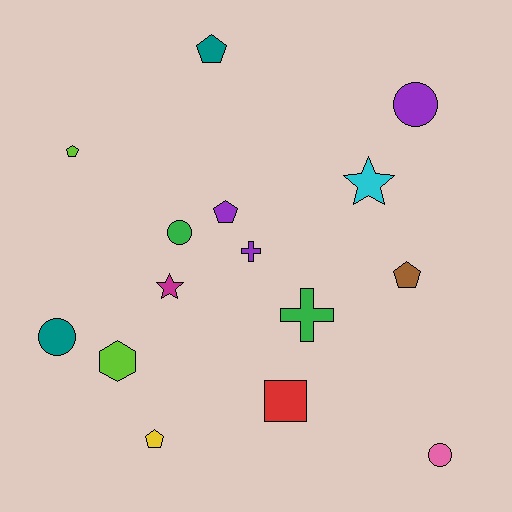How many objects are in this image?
There are 15 objects.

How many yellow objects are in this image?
There is 1 yellow object.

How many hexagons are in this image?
There is 1 hexagon.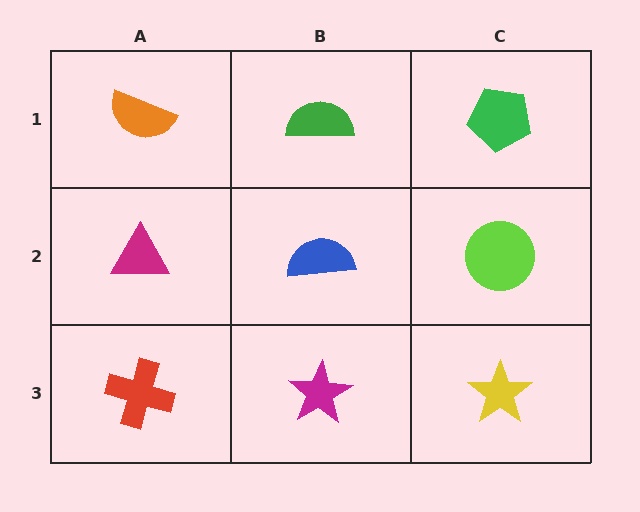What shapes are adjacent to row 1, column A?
A magenta triangle (row 2, column A), a green semicircle (row 1, column B).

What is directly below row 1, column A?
A magenta triangle.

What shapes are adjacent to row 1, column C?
A lime circle (row 2, column C), a green semicircle (row 1, column B).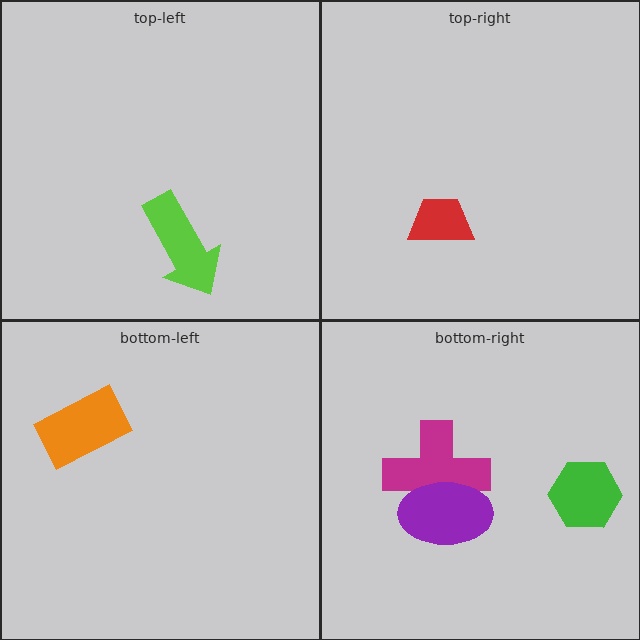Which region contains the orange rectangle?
The bottom-left region.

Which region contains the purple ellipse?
The bottom-right region.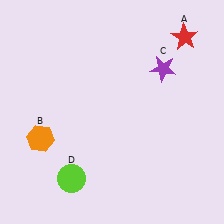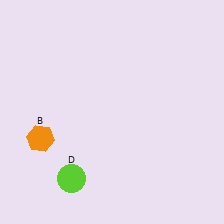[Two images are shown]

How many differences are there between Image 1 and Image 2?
There are 2 differences between the two images.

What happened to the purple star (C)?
The purple star (C) was removed in Image 2. It was in the top-right area of Image 1.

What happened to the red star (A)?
The red star (A) was removed in Image 2. It was in the top-right area of Image 1.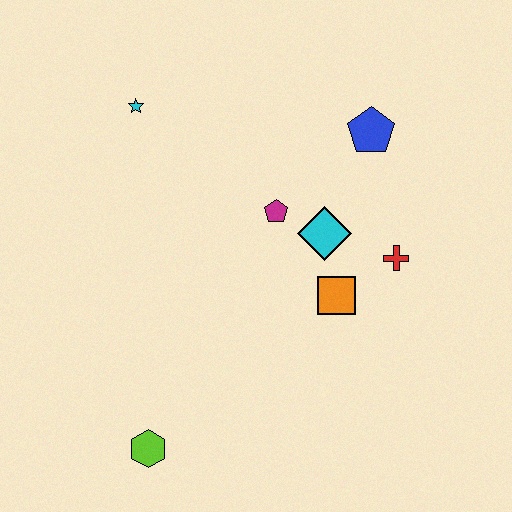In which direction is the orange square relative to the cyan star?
The orange square is to the right of the cyan star.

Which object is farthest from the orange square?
The cyan star is farthest from the orange square.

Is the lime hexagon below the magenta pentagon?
Yes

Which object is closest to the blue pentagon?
The cyan diamond is closest to the blue pentagon.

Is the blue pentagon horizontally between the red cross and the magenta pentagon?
Yes